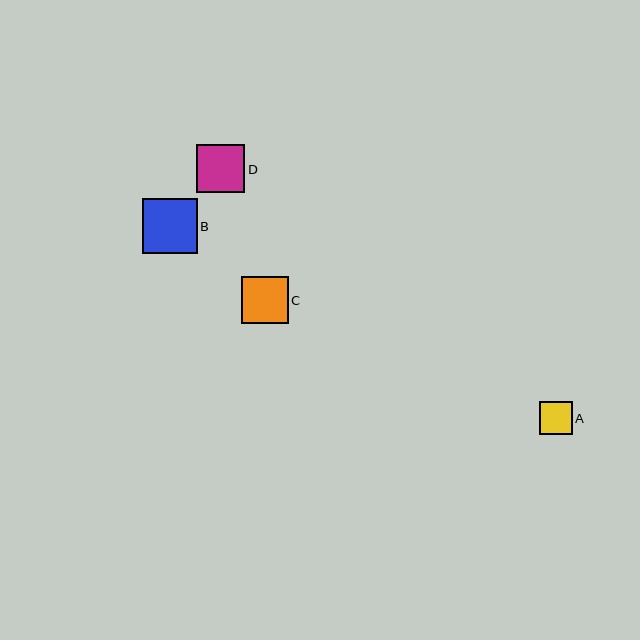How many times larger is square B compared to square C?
Square B is approximately 1.2 times the size of square C.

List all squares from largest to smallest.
From largest to smallest: B, D, C, A.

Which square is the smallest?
Square A is the smallest with a size of approximately 33 pixels.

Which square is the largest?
Square B is the largest with a size of approximately 55 pixels.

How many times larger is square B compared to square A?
Square B is approximately 1.7 times the size of square A.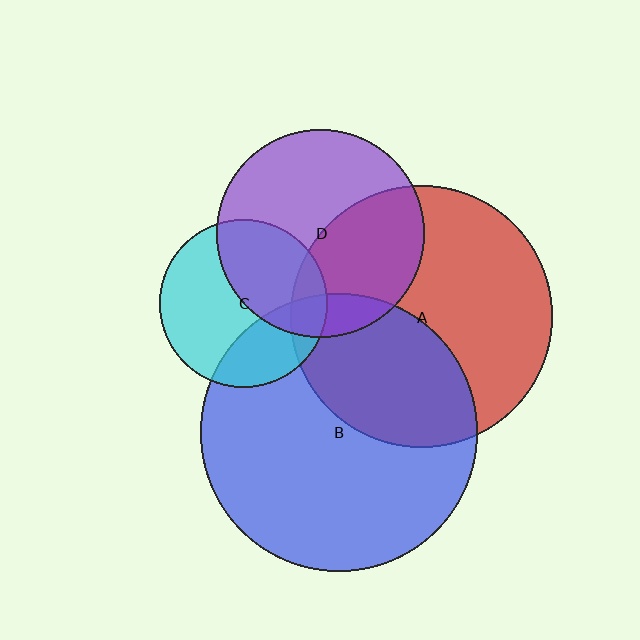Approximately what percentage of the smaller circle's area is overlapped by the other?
Approximately 15%.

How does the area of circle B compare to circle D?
Approximately 1.8 times.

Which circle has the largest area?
Circle B (blue).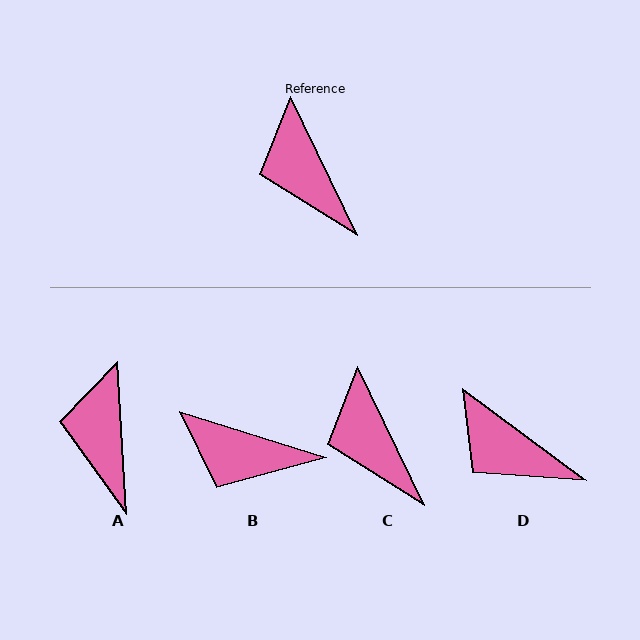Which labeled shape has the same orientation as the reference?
C.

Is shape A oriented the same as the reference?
No, it is off by about 22 degrees.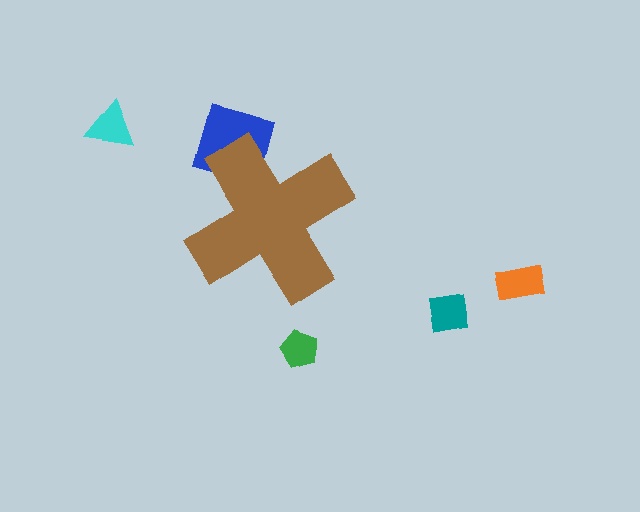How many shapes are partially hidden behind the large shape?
1 shape is partially hidden.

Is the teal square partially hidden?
No, the teal square is fully visible.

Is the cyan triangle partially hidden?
No, the cyan triangle is fully visible.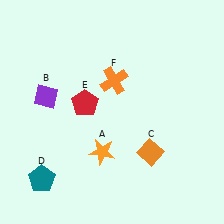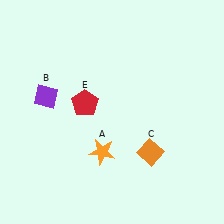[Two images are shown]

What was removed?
The teal pentagon (D), the orange cross (F) were removed in Image 2.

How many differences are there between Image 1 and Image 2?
There are 2 differences between the two images.